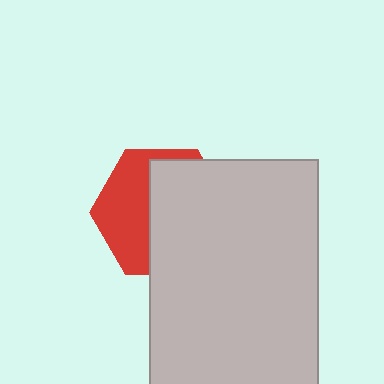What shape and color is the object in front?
The object in front is a light gray rectangle.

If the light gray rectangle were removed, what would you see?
You would see the complete red hexagon.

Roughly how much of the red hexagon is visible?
A small part of it is visible (roughly 43%).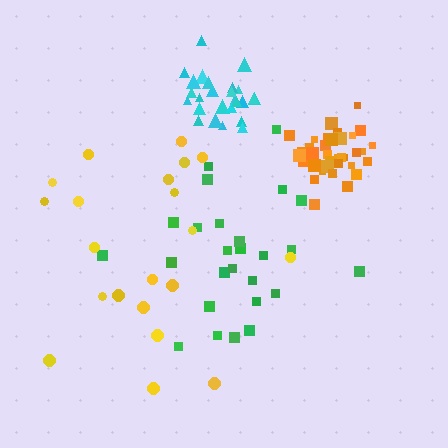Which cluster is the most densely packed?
Orange.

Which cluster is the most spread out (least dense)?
Yellow.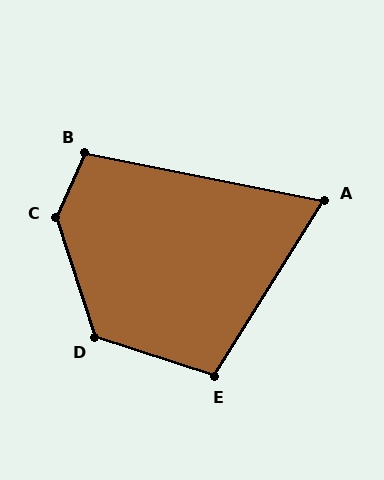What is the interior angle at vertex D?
Approximately 126 degrees (obtuse).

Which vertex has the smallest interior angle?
A, at approximately 69 degrees.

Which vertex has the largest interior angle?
C, at approximately 138 degrees.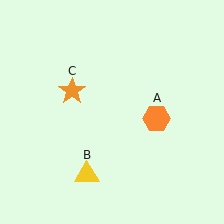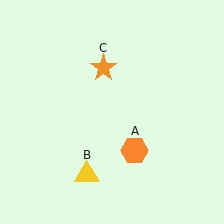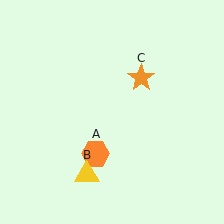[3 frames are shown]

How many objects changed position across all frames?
2 objects changed position: orange hexagon (object A), orange star (object C).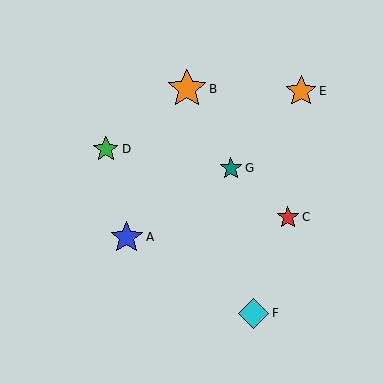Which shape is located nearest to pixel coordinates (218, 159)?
The teal star (labeled G) at (231, 168) is nearest to that location.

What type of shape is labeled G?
Shape G is a teal star.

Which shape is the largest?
The orange star (labeled B) is the largest.